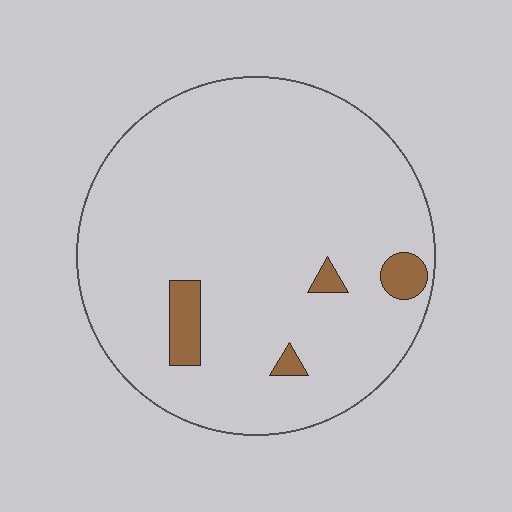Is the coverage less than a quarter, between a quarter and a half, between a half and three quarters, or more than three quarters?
Less than a quarter.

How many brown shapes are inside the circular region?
4.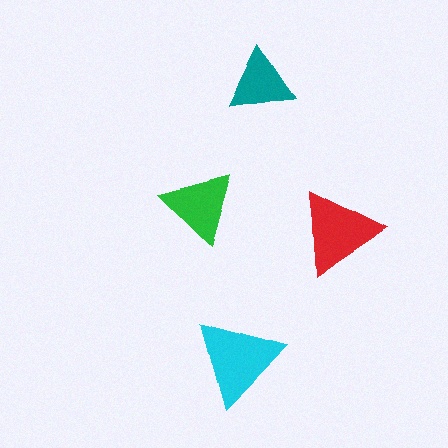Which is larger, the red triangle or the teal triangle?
The red one.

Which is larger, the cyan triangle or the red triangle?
The cyan one.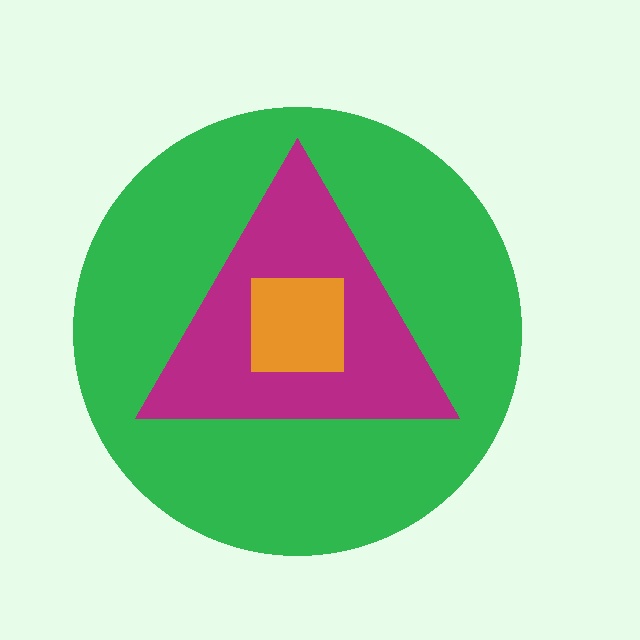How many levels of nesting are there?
3.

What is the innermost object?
The orange square.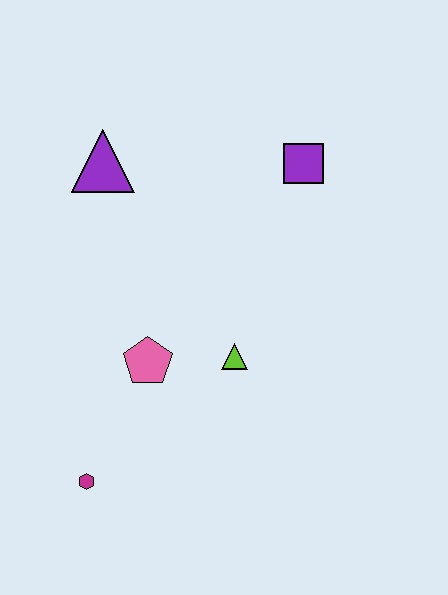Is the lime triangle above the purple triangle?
No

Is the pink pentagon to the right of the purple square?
No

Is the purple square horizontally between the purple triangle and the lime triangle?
No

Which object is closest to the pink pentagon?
The lime triangle is closest to the pink pentagon.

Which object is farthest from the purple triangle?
The magenta hexagon is farthest from the purple triangle.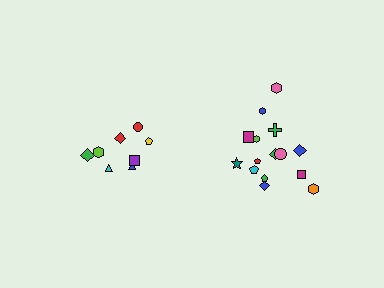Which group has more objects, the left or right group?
The right group.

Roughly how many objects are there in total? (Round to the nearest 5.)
Roughly 25 objects in total.